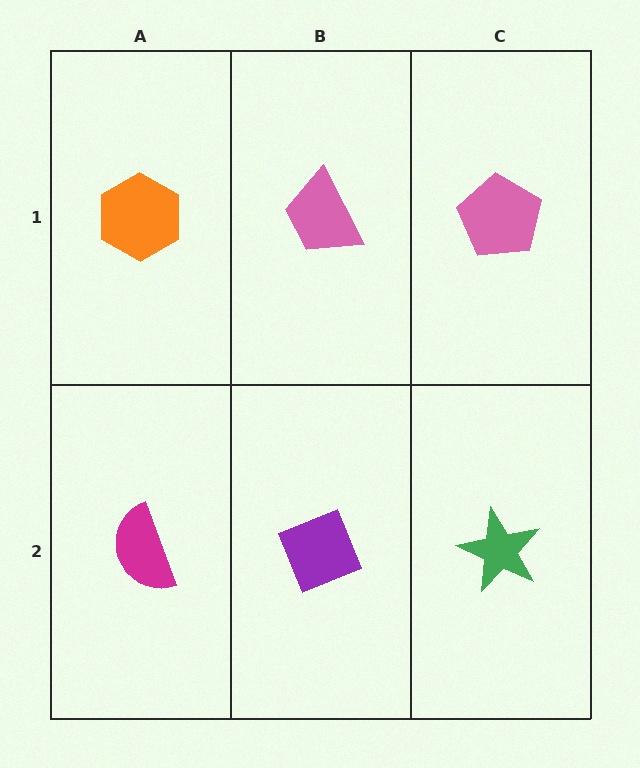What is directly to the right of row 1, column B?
A pink pentagon.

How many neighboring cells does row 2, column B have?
3.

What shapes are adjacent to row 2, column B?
A pink trapezoid (row 1, column B), a magenta semicircle (row 2, column A), a green star (row 2, column C).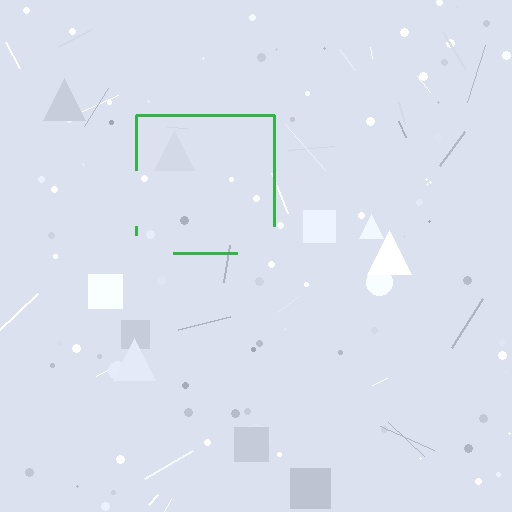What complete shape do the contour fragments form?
The contour fragments form a square.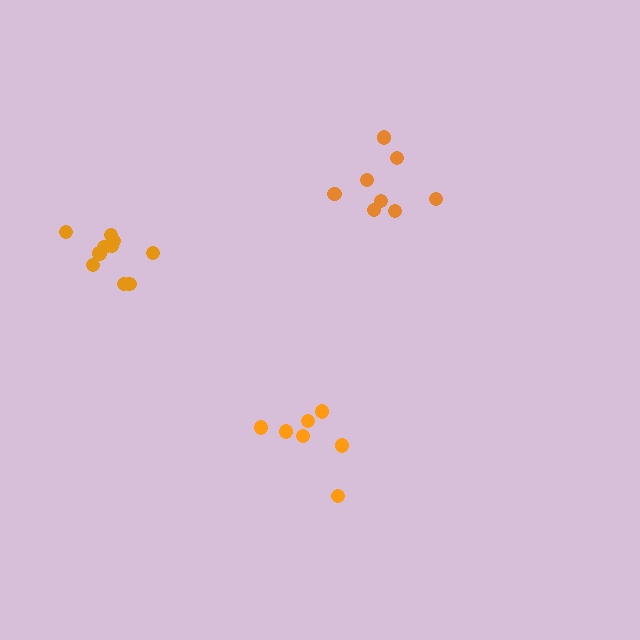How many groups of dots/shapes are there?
There are 3 groups.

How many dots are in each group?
Group 1: 8 dots, Group 2: 7 dots, Group 3: 10 dots (25 total).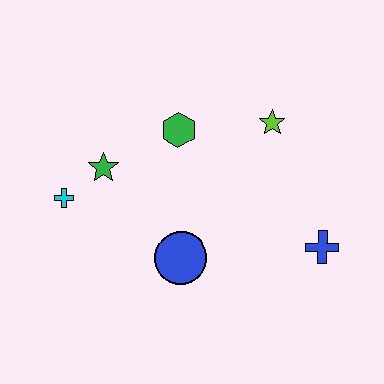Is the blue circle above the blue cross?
No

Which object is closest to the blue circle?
The green star is closest to the blue circle.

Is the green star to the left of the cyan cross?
No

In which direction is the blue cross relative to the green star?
The blue cross is to the right of the green star.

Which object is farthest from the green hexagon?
The blue cross is farthest from the green hexagon.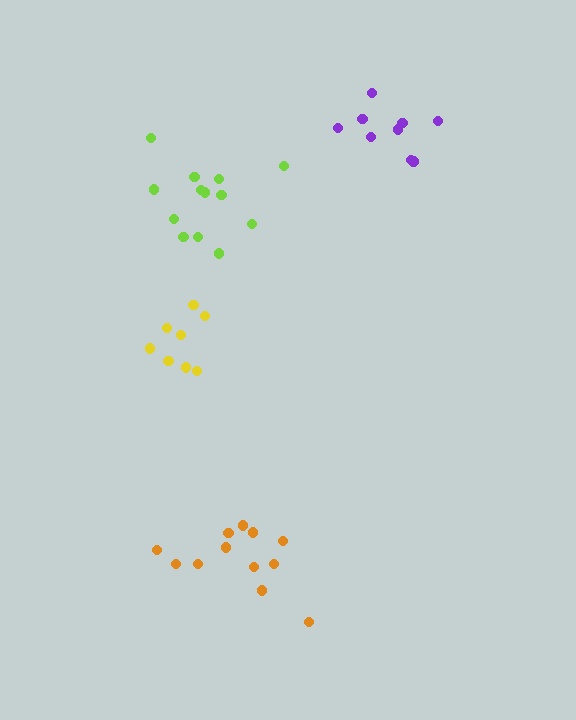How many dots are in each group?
Group 1: 8 dots, Group 2: 13 dots, Group 3: 12 dots, Group 4: 9 dots (42 total).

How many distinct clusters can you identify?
There are 4 distinct clusters.